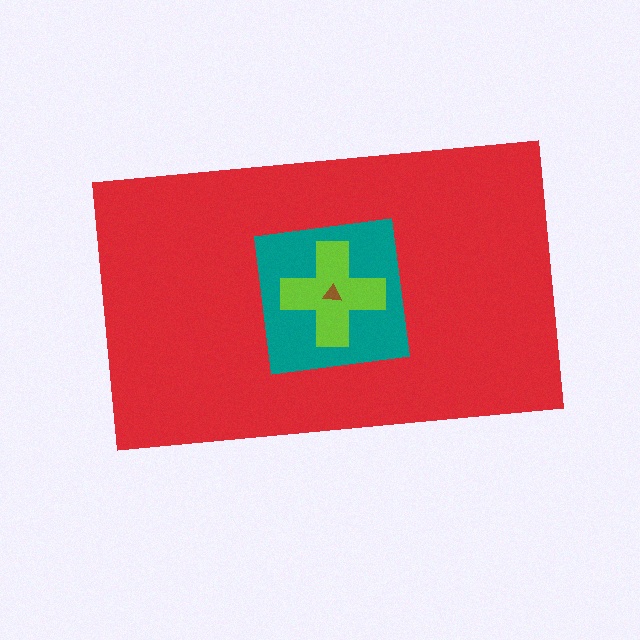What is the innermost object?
The brown triangle.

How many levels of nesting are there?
4.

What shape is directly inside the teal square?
The lime cross.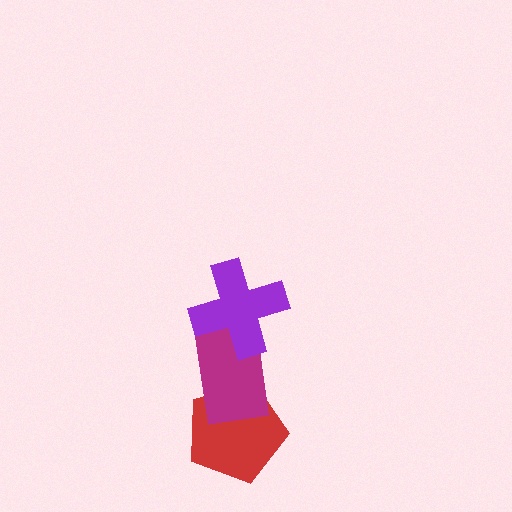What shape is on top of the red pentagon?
The magenta rectangle is on top of the red pentagon.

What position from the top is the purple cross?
The purple cross is 1st from the top.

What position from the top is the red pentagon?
The red pentagon is 3rd from the top.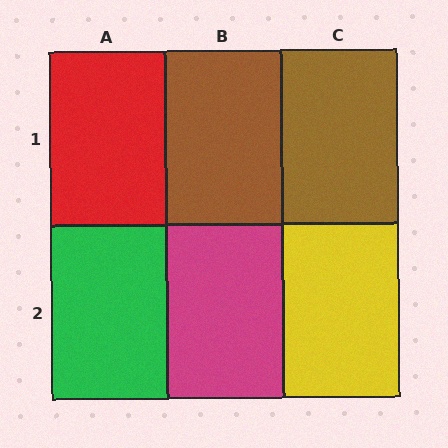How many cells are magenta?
1 cell is magenta.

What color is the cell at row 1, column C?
Brown.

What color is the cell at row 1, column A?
Red.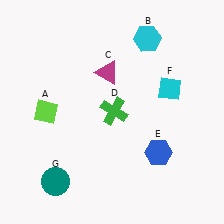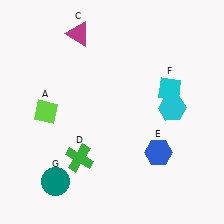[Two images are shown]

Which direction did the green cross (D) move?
The green cross (D) moved down.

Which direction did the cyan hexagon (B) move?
The cyan hexagon (B) moved down.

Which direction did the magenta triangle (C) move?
The magenta triangle (C) moved up.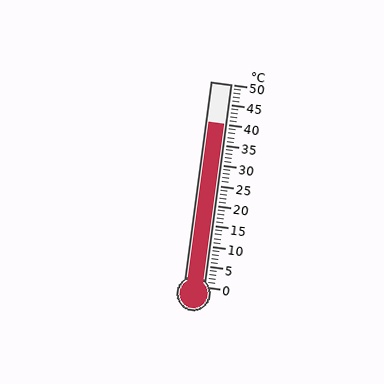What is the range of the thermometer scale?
The thermometer scale ranges from 0°C to 50°C.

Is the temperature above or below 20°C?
The temperature is above 20°C.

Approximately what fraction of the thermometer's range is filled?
The thermometer is filled to approximately 80% of its range.